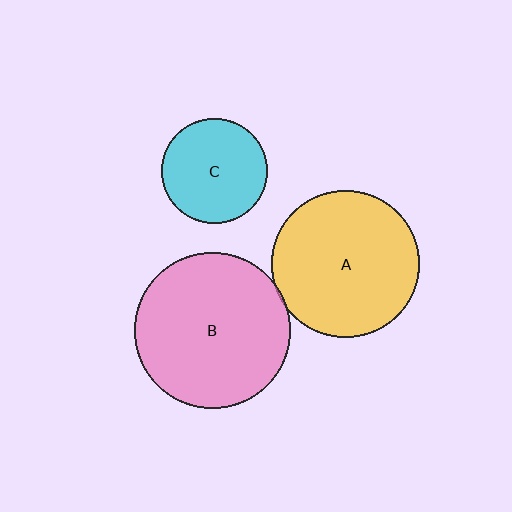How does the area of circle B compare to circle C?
Approximately 2.2 times.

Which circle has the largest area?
Circle B (pink).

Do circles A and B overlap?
Yes.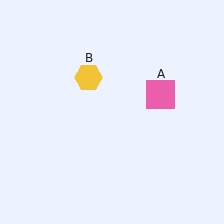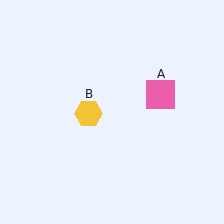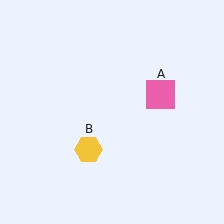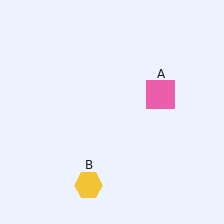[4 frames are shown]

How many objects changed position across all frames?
1 object changed position: yellow hexagon (object B).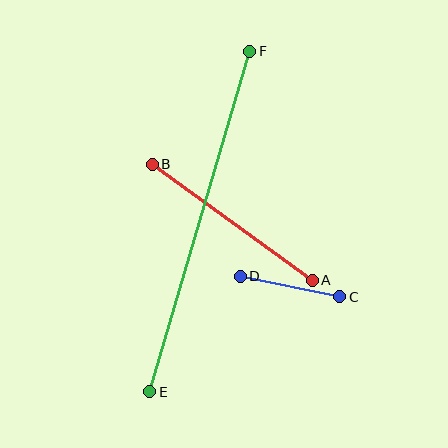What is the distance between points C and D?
The distance is approximately 102 pixels.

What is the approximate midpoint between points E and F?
The midpoint is at approximately (200, 221) pixels.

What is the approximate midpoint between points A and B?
The midpoint is at approximately (232, 222) pixels.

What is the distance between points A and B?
The distance is approximately 198 pixels.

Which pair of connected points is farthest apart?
Points E and F are farthest apart.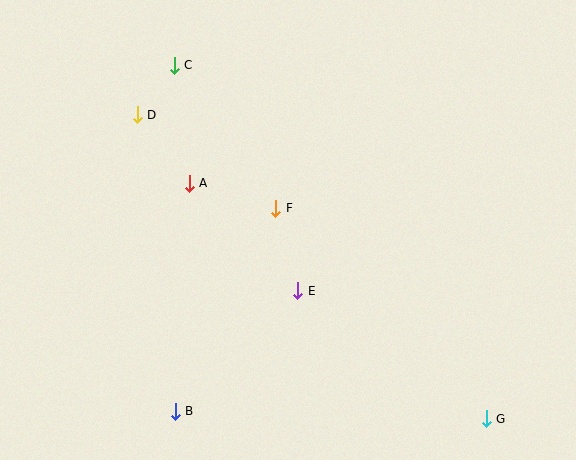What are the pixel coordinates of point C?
Point C is at (174, 65).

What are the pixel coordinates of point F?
Point F is at (276, 208).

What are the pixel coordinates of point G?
Point G is at (486, 419).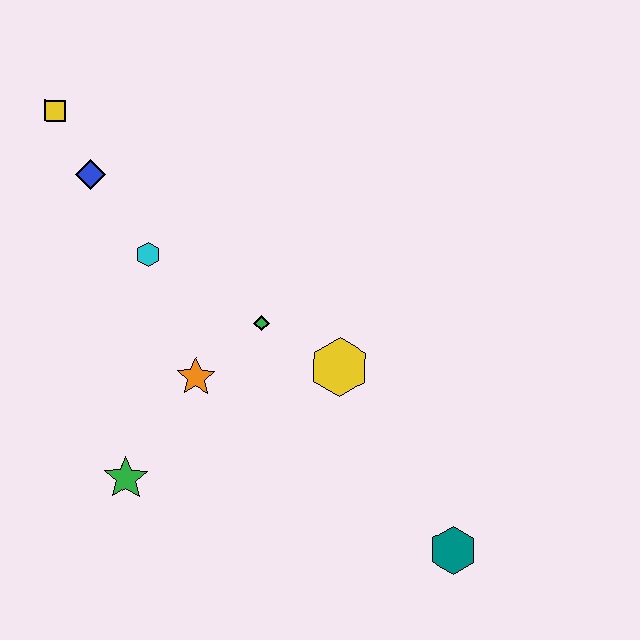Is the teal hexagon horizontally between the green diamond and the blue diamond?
No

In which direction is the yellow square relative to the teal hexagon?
The yellow square is above the teal hexagon.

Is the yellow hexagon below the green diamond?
Yes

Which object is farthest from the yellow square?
The teal hexagon is farthest from the yellow square.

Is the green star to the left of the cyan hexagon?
Yes